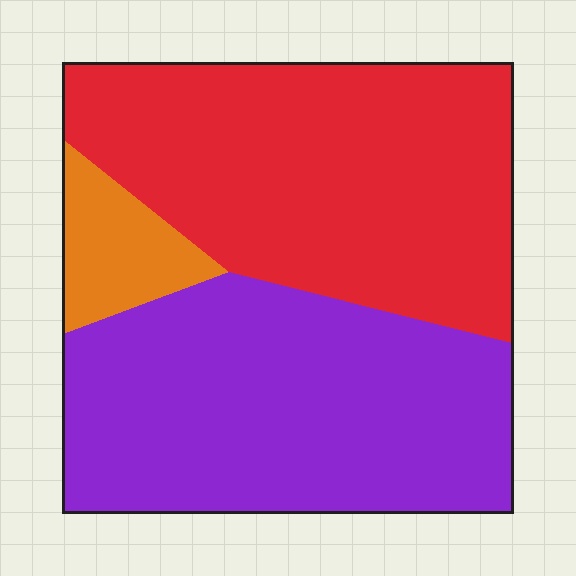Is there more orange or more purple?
Purple.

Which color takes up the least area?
Orange, at roughly 10%.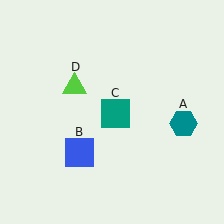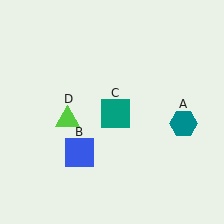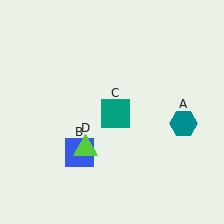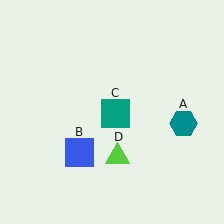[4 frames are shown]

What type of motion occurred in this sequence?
The lime triangle (object D) rotated counterclockwise around the center of the scene.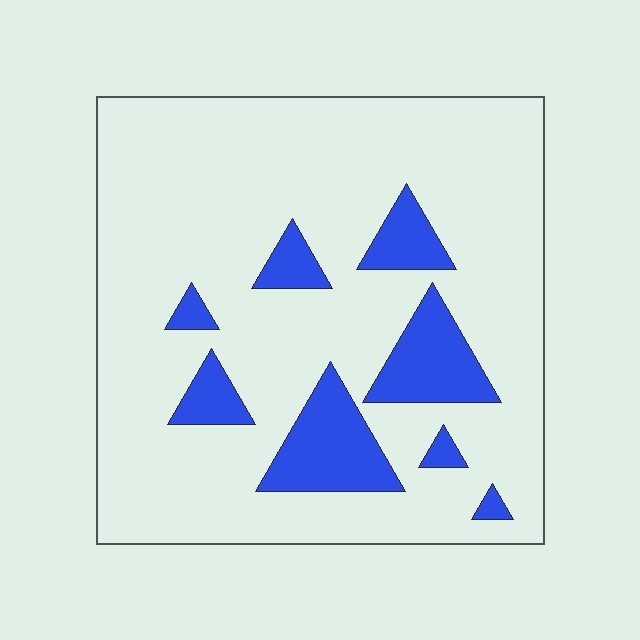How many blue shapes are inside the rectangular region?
8.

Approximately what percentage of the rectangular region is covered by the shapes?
Approximately 15%.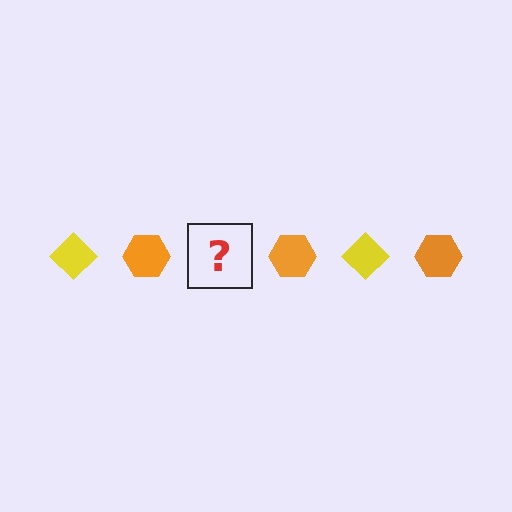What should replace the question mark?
The question mark should be replaced with a yellow diamond.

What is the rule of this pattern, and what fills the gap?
The rule is that the pattern alternates between yellow diamond and orange hexagon. The gap should be filled with a yellow diamond.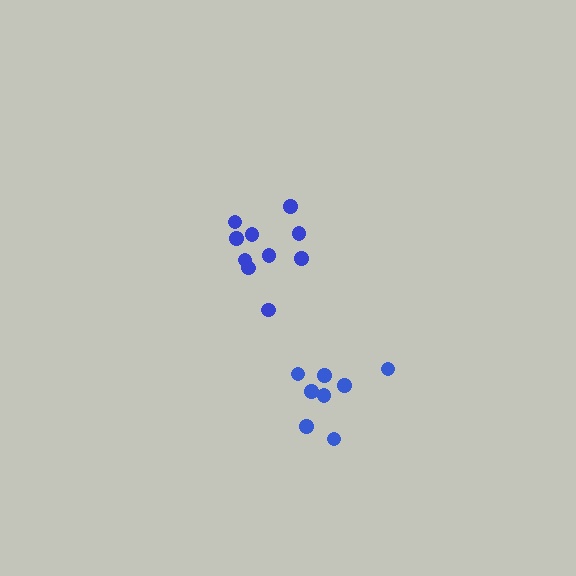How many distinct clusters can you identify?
There are 2 distinct clusters.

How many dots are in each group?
Group 1: 10 dots, Group 2: 8 dots (18 total).